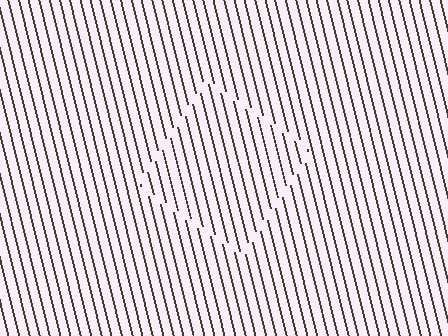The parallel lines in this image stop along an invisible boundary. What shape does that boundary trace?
An illusory square. The interior of the shape contains the same grating, shifted by half a period — the contour is defined by the phase discontinuity where line-ends from the inner and outer gratings abut.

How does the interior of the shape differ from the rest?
The interior of the shape contains the same grating, shifted by half a period — the contour is defined by the phase discontinuity where line-ends from the inner and outer gratings abut.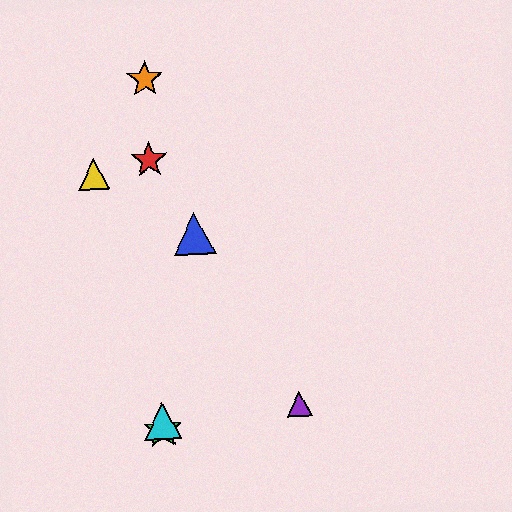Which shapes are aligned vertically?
The red star, the green star, the orange star, the cyan triangle are aligned vertically.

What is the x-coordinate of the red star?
The red star is at x≈149.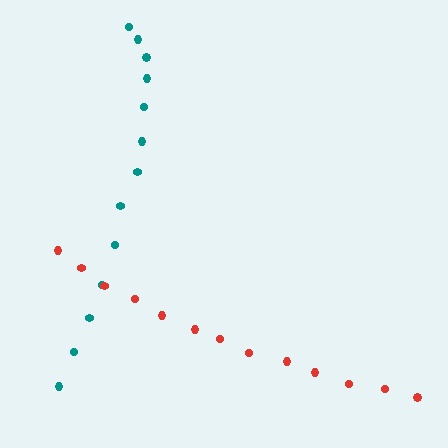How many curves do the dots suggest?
There are 2 distinct paths.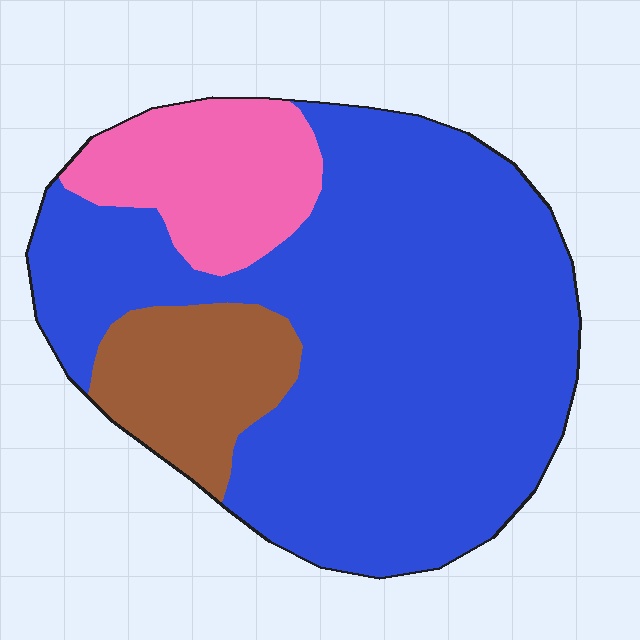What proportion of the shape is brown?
Brown covers 14% of the shape.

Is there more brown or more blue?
Blue.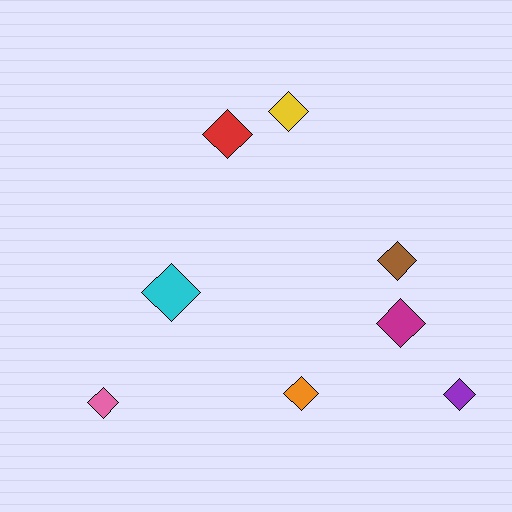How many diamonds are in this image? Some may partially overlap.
There are 8 diamonds.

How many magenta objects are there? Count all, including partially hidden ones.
There is 1 magenta object.